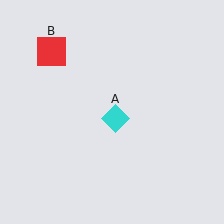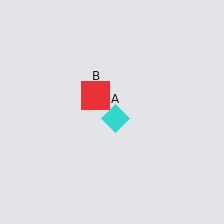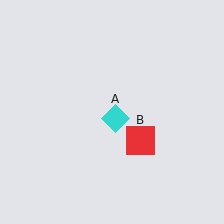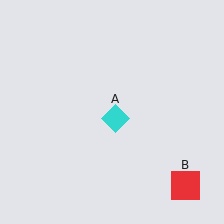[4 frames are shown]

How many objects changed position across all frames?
1 object changed position: red square (object B).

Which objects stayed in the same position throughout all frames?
Cyan diamond (object A) remained stationary.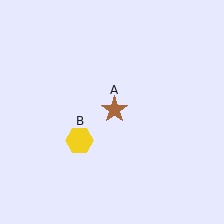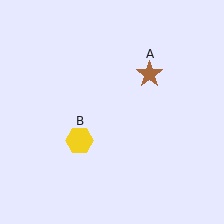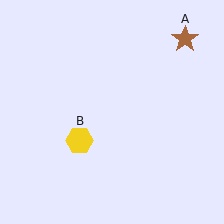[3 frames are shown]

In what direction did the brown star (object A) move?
The brown star (object A) moved up and to the right.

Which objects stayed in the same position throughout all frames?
Yellow hexagon (object B) remained stationary.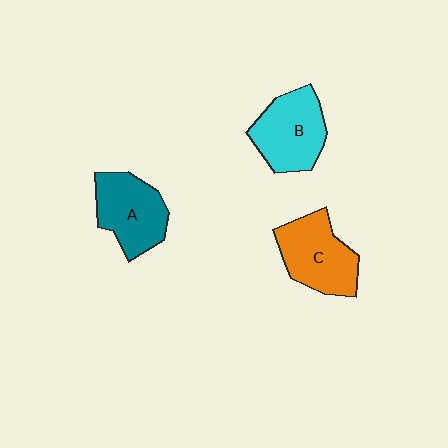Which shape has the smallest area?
Shape A (teal).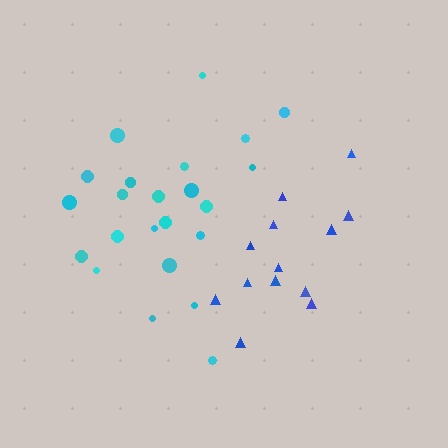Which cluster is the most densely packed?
Blue.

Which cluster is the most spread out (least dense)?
Cyan.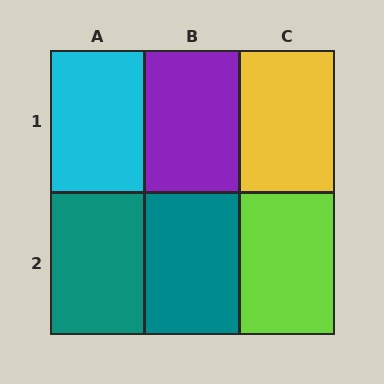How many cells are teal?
2 cells are teal.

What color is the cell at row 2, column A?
Teal.